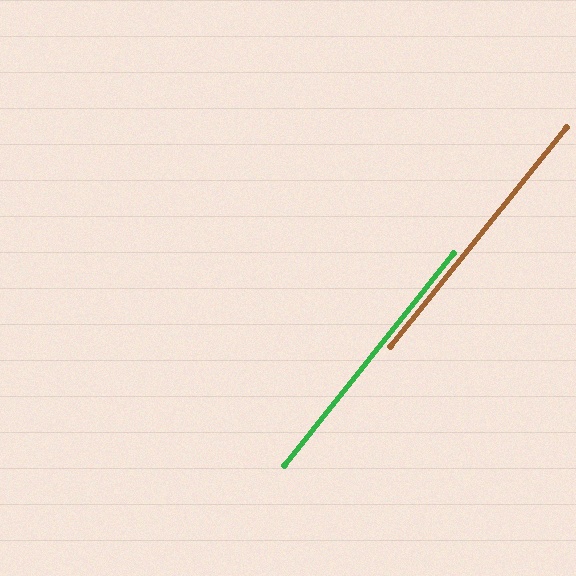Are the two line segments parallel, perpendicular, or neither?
Parallel — their directions differ by only 0.2°.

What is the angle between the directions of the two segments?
Approximately 0 degrees.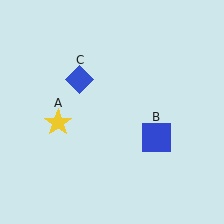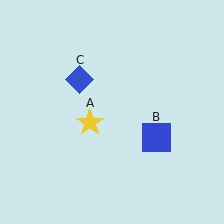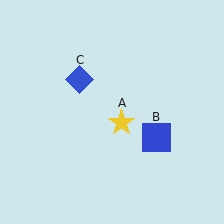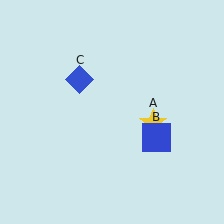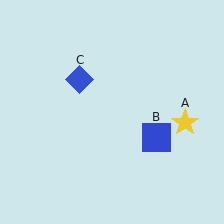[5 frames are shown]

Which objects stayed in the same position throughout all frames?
Blue square (object B) and blue diamond (object C) remained stationary.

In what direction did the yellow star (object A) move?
The yellow star (object A) moved right.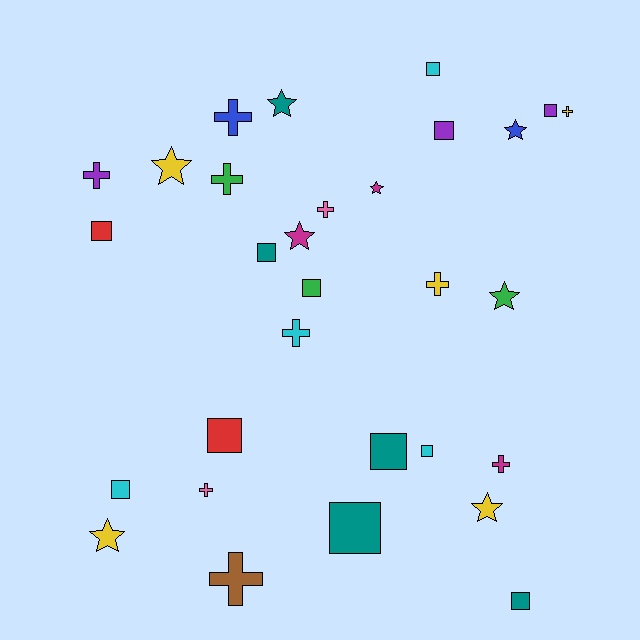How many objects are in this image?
There are 30 objects.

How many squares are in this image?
There are 12 squares.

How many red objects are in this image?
There are 2 red objects.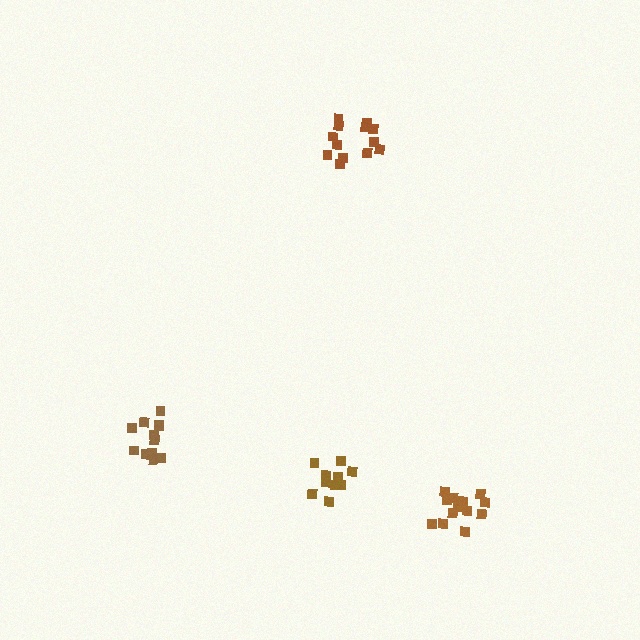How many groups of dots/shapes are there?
There are 4 groups.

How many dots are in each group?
Group 1: 10 dots, Group 2: 15 dots, Group 3: 12 dots, Group 4: 13 dots (50 total).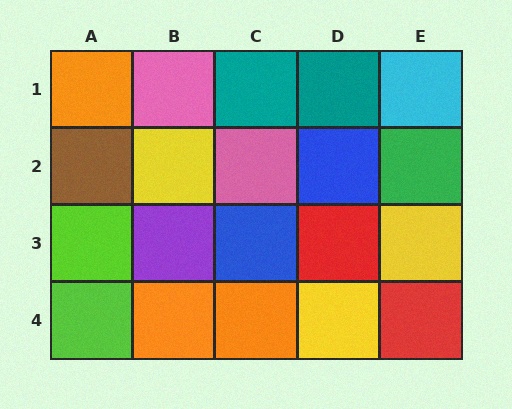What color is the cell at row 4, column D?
Yellow.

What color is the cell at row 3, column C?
Blue.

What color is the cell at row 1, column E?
Cyan.